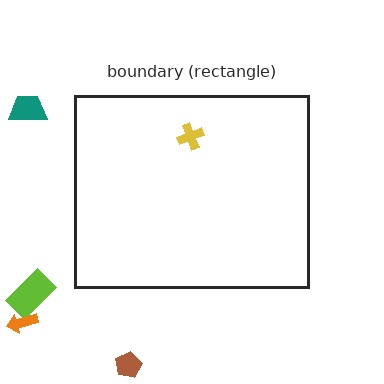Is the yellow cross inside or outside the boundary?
Inside.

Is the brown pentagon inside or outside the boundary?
Outside.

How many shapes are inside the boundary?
1 inside, 4 outside.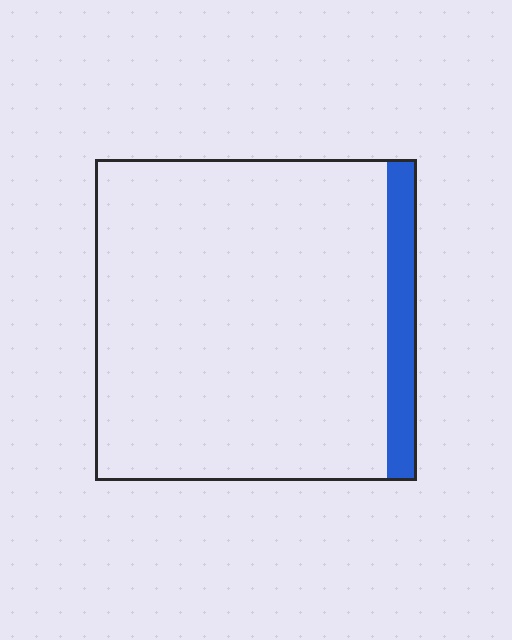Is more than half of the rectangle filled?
No.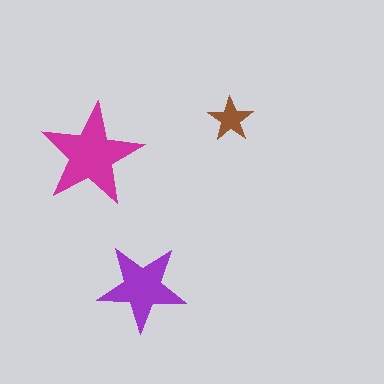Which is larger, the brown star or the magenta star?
The magenta one.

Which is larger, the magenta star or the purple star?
The magenta one.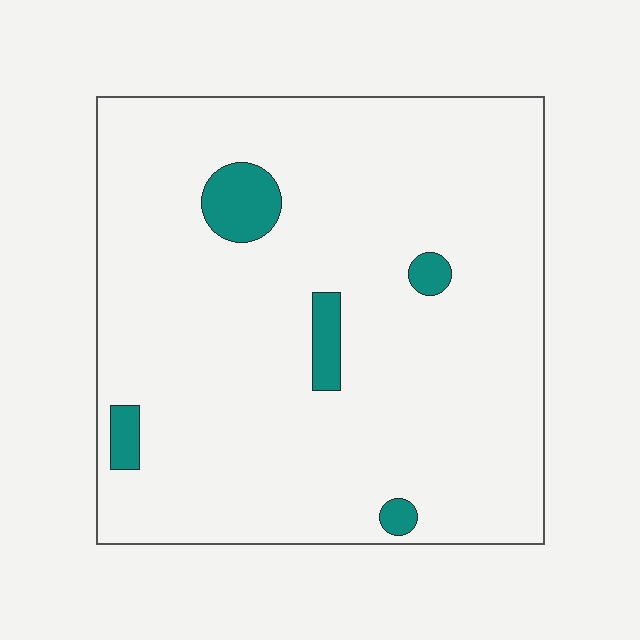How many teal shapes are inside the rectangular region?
5.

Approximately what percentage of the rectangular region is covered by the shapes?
Approximately 5%.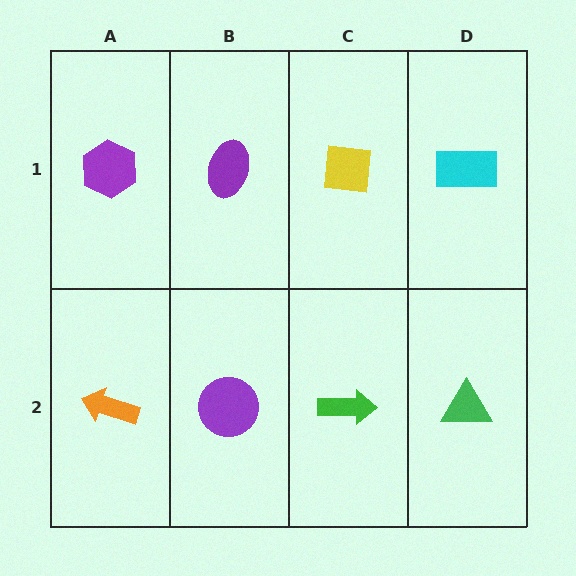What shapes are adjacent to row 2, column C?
A yellow square (row 1, column C), a purple circle (row 2, column B), a green triangle (row 2, column D).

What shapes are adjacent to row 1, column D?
A green triangle (row 2, column D), a yellow square (row 1, column C).